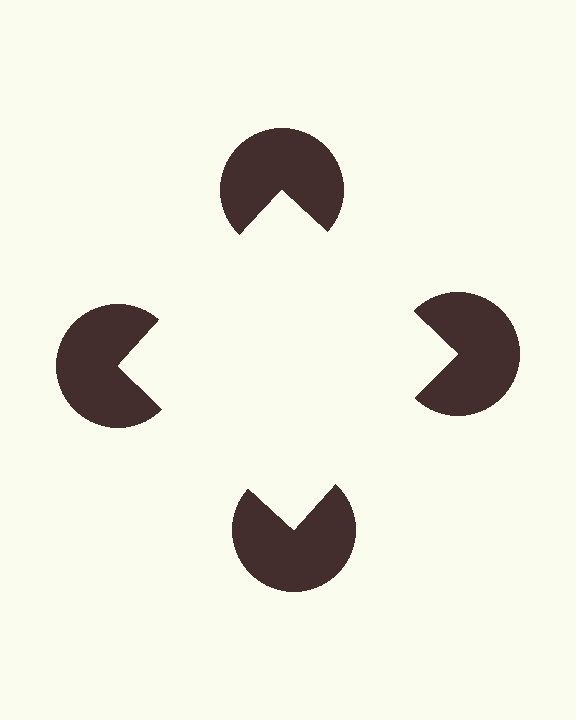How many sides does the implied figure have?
4 sides.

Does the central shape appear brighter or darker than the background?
It typically appears slightly brighter than the background, even though no actual brightness change is drawn.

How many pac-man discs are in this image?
There are 4 — one at each vertex of the illusory square.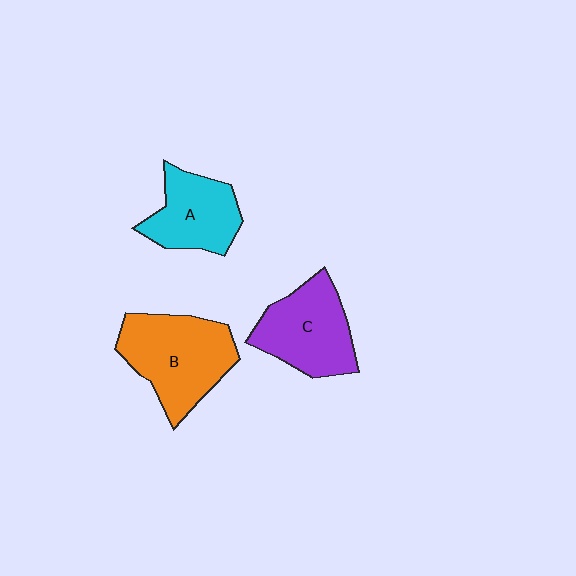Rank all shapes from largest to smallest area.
From largest to smallest: B (orange), C (purple), A (cyan).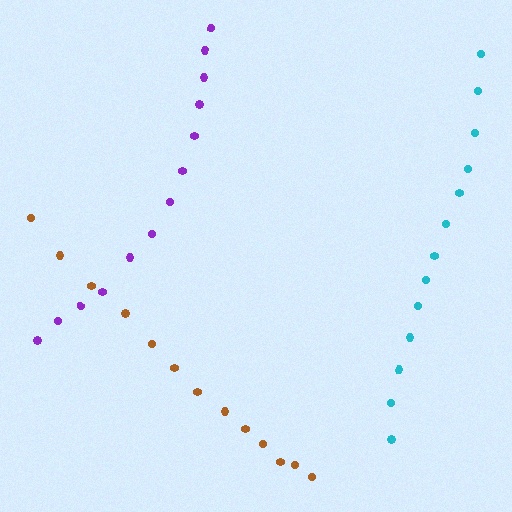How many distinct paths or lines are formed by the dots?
There are 3 distinct paths.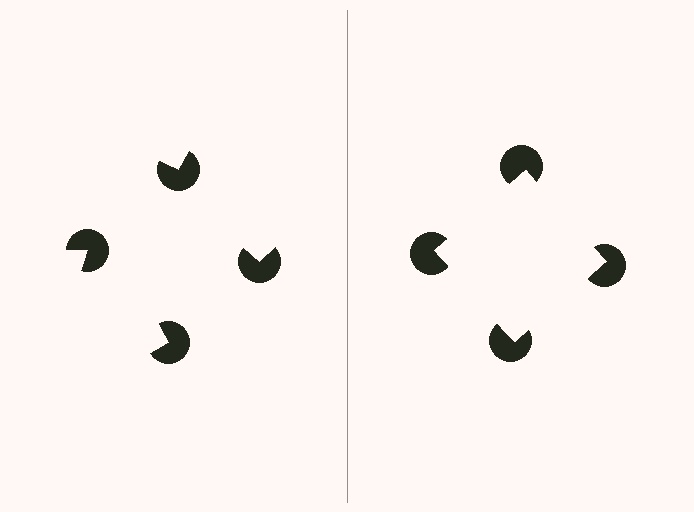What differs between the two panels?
The pac-man discs are positioned identically on both sides; only the wedge orientations differ. On the right they align to a square; on the left they are misaligned.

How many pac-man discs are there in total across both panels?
8 — 4 on each side.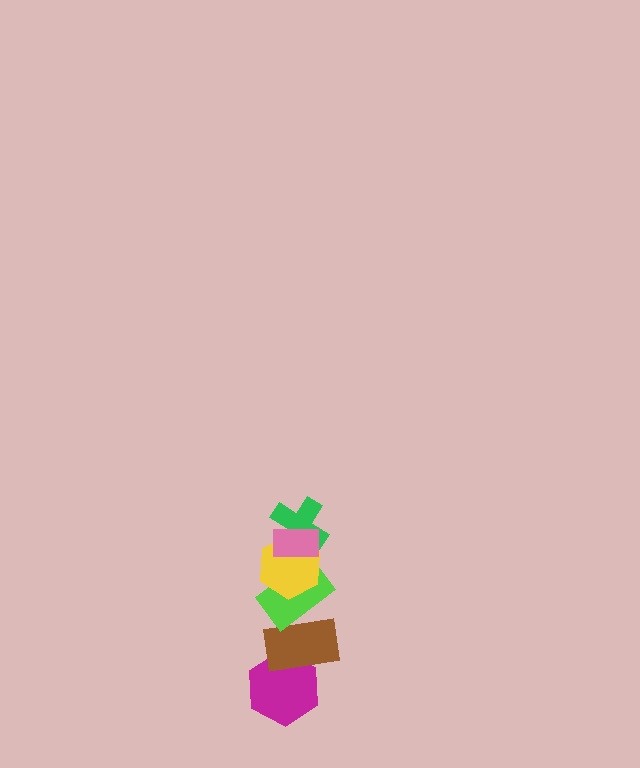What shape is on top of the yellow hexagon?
The green cross is on top of the yellow hexagon.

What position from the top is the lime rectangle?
The lime rectangle is 4th from the top.